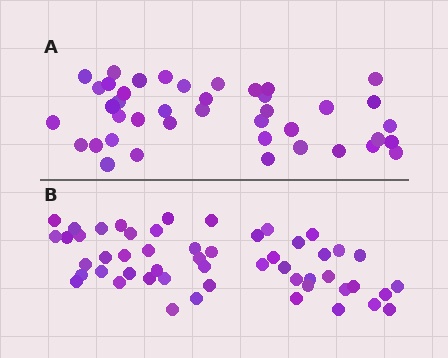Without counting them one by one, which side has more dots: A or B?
Region B (the bottom region) has more dots.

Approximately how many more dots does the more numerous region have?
Region B has roughly 12 or so more dots than region A.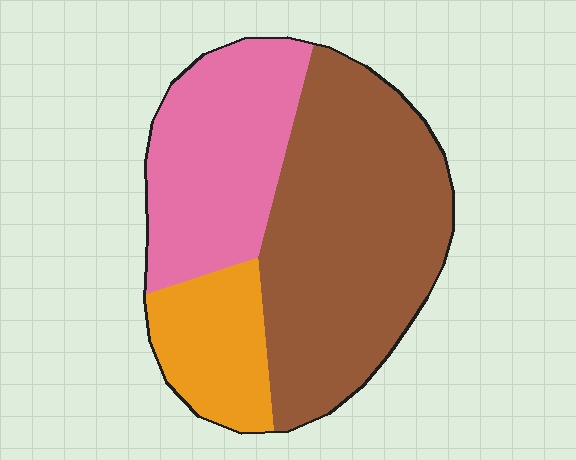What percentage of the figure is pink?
Pink covers roughly 30% of the figure.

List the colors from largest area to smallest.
From largest to smallest: brown, pink, orange.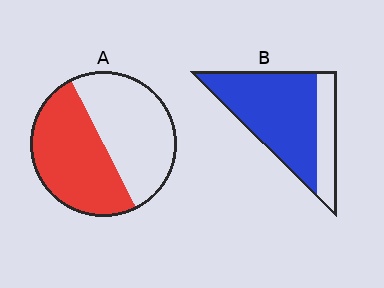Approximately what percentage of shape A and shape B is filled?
A is approximately 50% and B is approximately 75%.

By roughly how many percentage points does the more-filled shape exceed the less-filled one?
By roughly 25 percentage points (B over A).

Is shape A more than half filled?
Roughly half.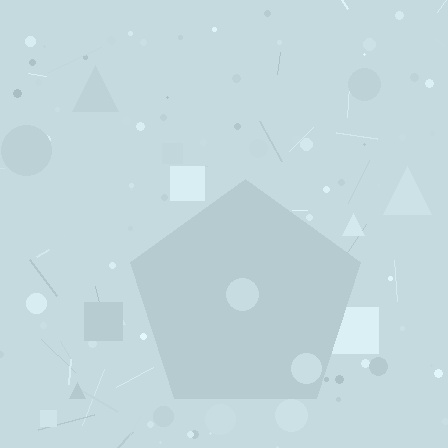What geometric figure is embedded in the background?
A pentagon is embedded in the background.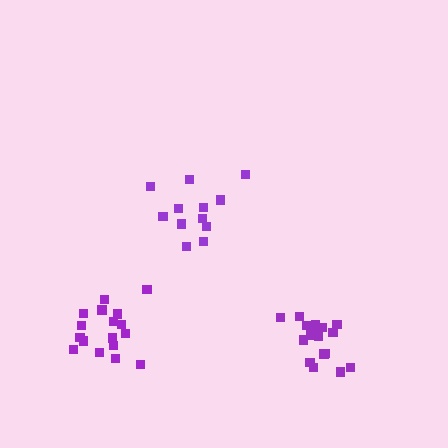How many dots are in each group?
Group 1: 12 dots, Group 2: 17 dots, Group 3: 17 dots (46 total).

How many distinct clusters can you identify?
There are 3 distinct clusters.